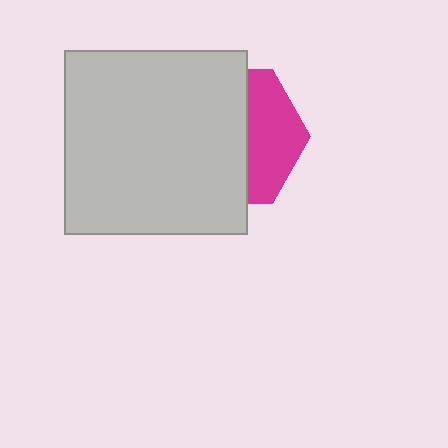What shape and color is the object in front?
The object in front is a light gray square.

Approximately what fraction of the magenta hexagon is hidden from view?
Roughly 62% of the magenta hexagon is hidden behind the light gray square.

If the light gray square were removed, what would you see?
You would see the complete magenta hexagon.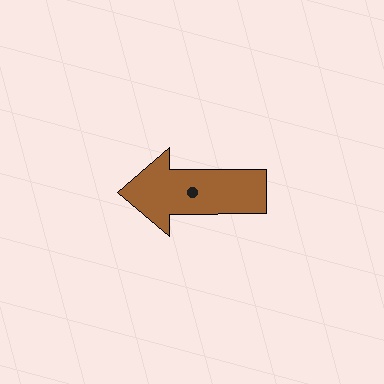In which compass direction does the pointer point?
West.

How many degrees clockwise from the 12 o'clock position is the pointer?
Approximately 270 degrees.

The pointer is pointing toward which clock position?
Roughly 9 o'clock.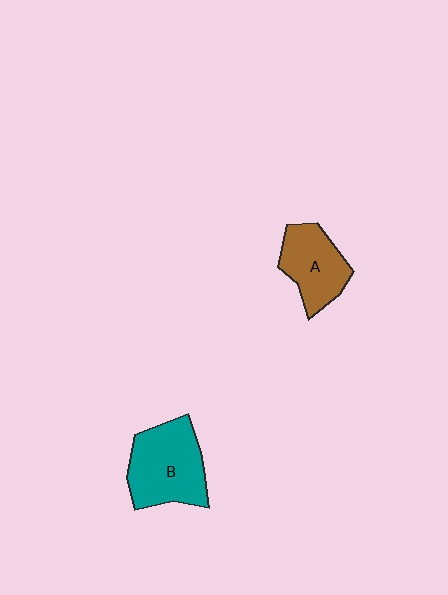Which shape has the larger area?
Shape B (teal).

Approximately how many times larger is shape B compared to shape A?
Approximately 1.3 times.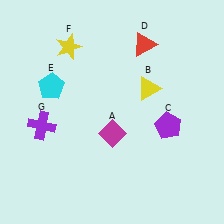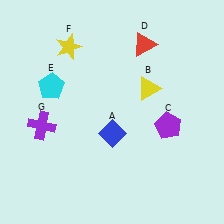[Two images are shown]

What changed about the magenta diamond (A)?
In Image 1, A is magenta. In Image 2, it changed to blue.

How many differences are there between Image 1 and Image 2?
There is 1 difference between the two images.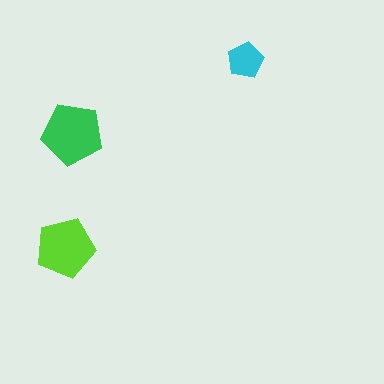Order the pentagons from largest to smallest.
the green one, the lime one, the cyan one.